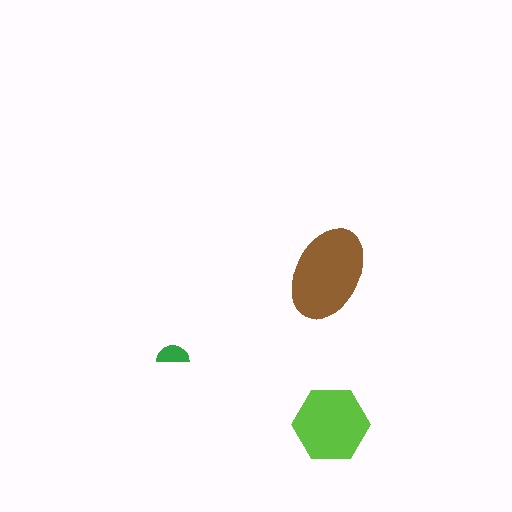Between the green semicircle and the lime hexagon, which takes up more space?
The lime hexagon.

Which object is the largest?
The brown ellipse.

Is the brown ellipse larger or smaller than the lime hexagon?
Larger.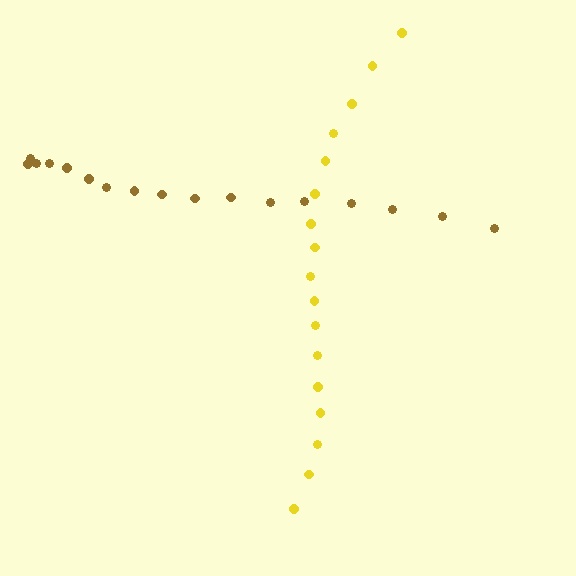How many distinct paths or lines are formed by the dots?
There are 2 distinct paths.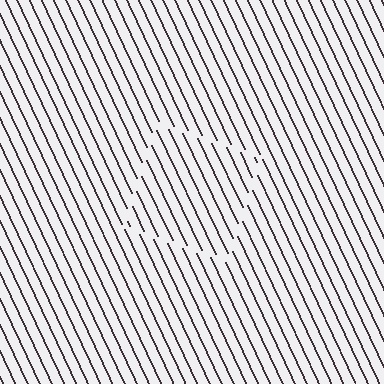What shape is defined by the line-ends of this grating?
An illusory square. The interior of the shape contains the same grating, shifted by half a period — the contour is defined by the phase discontinuity where line-ends from the inner and outer gratings abut.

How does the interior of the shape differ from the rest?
The interior of the shape contains the same grating, shifted by half a period — the contour is defined by the phase discontinuity where line-ends from the inner and outer gratings abut.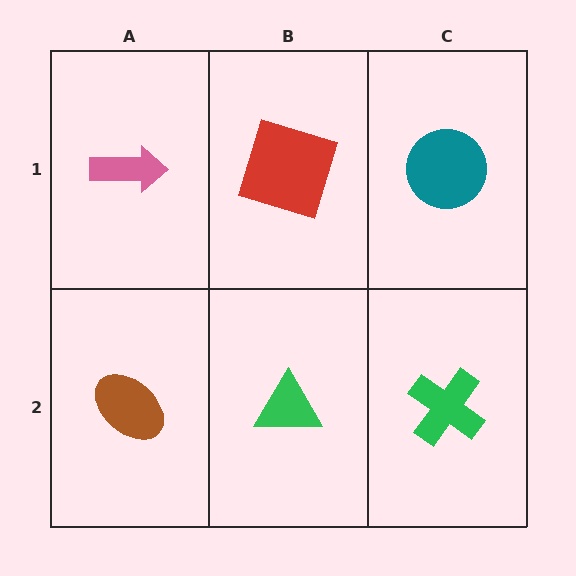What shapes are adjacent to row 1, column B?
A green triangle (row 2, column B), a pink arrow (row 1, column A), a teal circle (row 1, column C).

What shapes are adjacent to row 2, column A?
A pink arrow (row 1, column A), a green triangle (row 2, column B).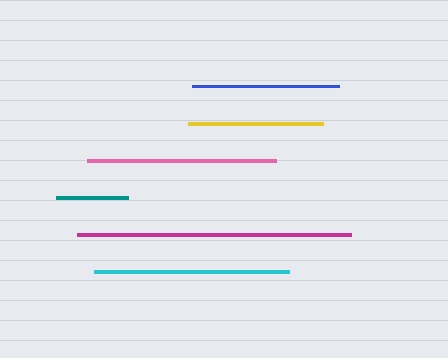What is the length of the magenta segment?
The magenta segment is approximately 273 pixels long.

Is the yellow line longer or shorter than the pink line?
The pink line is longer than the yellow line.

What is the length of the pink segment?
The pink segment is approximately 189 pixels long.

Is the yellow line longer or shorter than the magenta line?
The magenta line is longer than the yellow line.